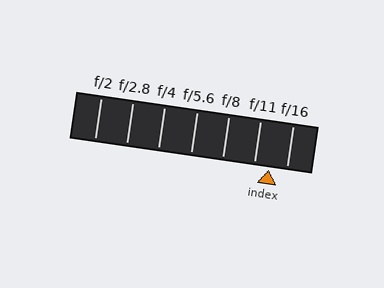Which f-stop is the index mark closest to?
The index mark is closest to f/11.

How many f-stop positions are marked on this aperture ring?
There are 7 f-stop positions marked.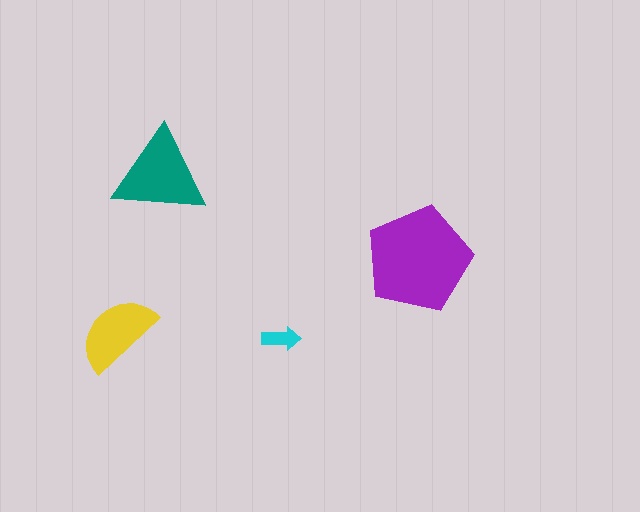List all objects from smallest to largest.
The cyan arrow, the yellow semicircle, the teal triangle, the purple pentagon.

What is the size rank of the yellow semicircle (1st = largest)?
3rd.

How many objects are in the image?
There are 4 objects in the image.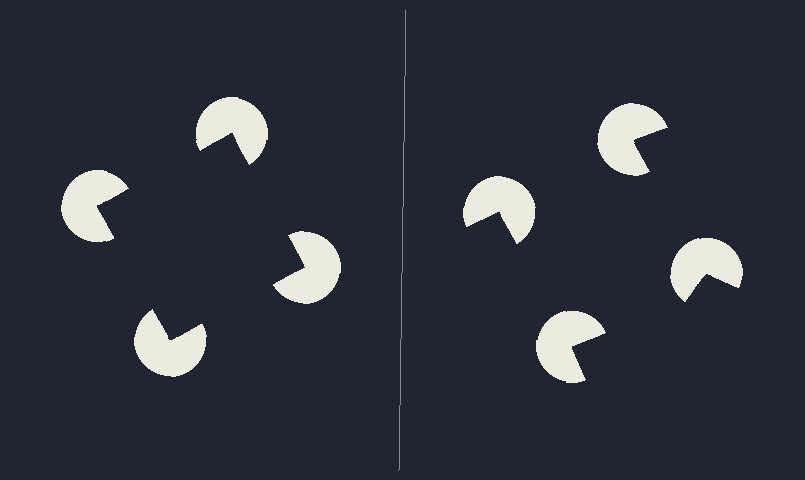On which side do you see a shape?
An illusory square appears on the left side. On the right side the wedge cuts are rotated, so no coherent shape forms.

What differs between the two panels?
The pac-man discs are positioned identically on both sides; only the wedge orientations differ. On the left they align to a square; on the right they are misaligned.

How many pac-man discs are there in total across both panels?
8 — 4 on each side.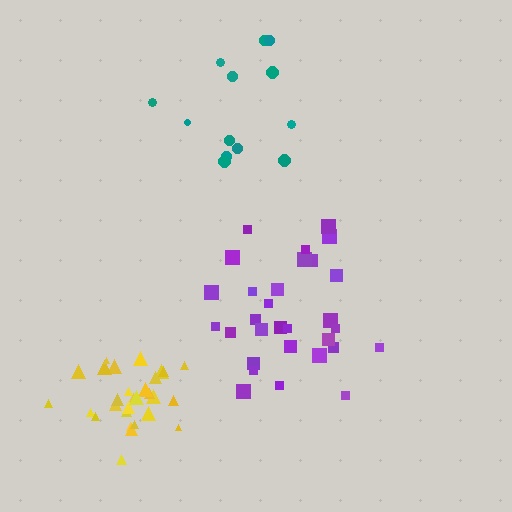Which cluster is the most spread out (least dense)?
Teal.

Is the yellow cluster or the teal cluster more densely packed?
Yellow.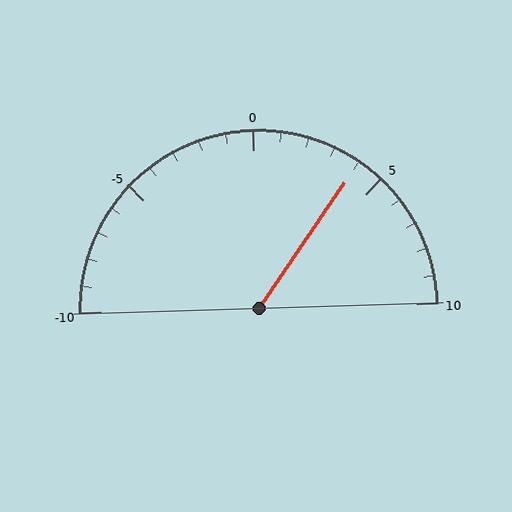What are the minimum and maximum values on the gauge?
The gauge ranges from -10 to 10.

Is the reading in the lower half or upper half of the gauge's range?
The reading is in the upper half of the range (-10 to 10).